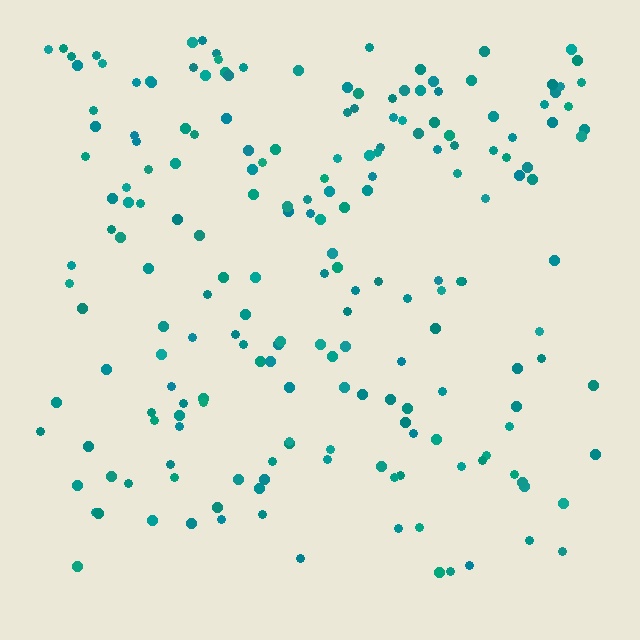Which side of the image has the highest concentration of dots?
The top.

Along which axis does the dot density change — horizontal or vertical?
Vertical.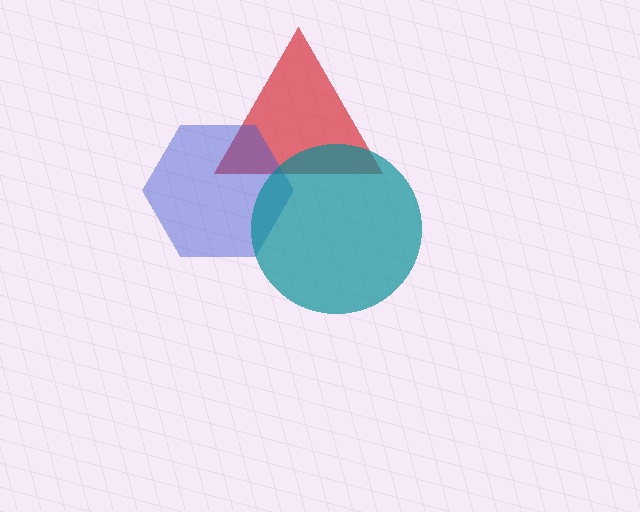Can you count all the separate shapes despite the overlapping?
Yes, there are 3 separate shapes.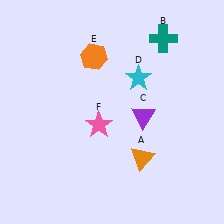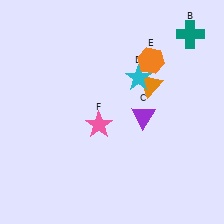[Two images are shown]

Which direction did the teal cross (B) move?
The teal cross (B) moved right.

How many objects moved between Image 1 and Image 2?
3 objects moved between the two images.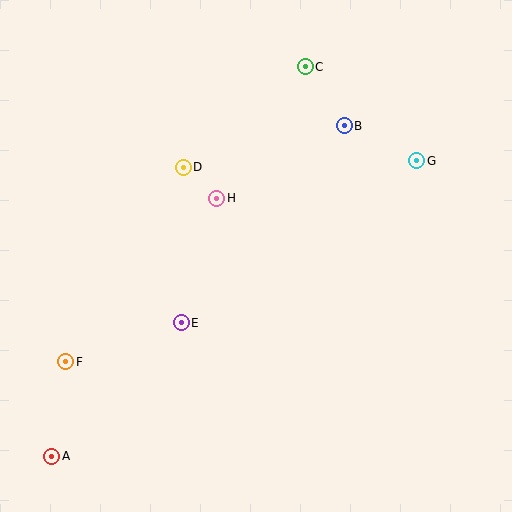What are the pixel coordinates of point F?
Point F is at (66, 362).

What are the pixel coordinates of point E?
Point E is at (181, 323).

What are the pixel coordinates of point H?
Point H is at (217, 198).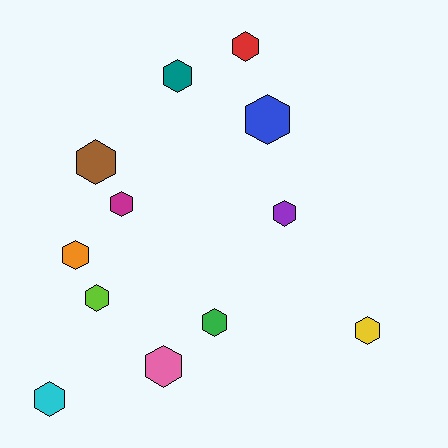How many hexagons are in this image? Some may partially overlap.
There are 12 hexagons.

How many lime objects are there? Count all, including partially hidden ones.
There is 1 lime object.